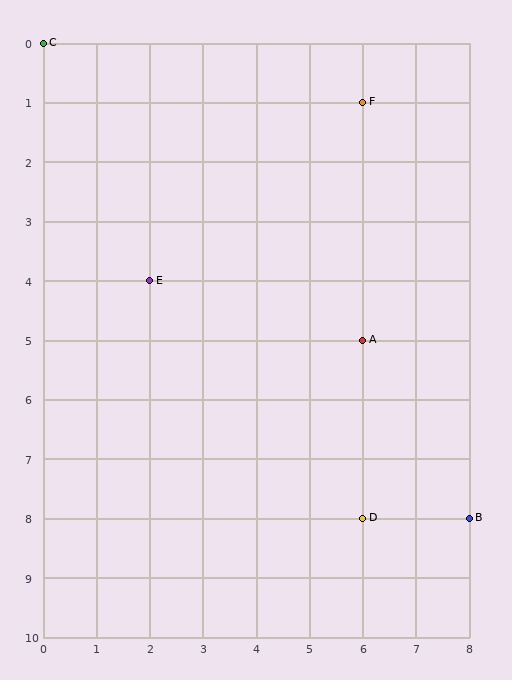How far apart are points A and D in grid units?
Points A and D are 3 rows apart.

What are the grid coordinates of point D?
Point D is at grid coordinates (6, 8).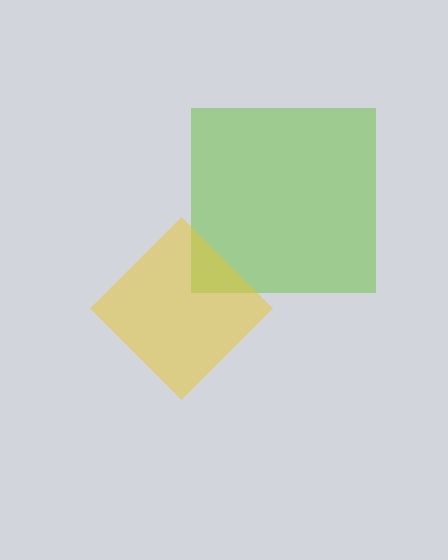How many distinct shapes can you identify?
There are 2 distinct shapes: a lime square, a yellow diamond.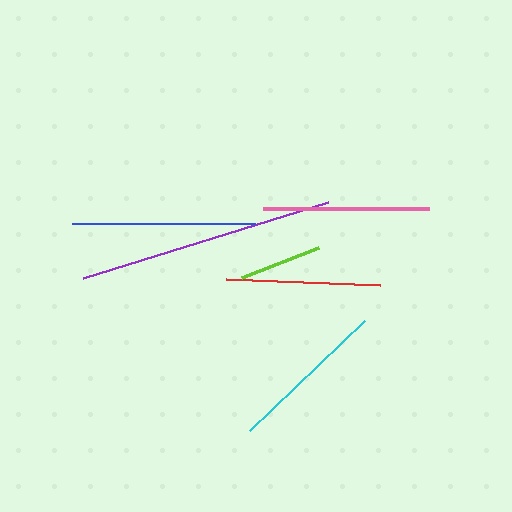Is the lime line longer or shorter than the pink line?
The pink line is longer than the lime line.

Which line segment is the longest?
The purple line is the longest at approximately 257 pixels.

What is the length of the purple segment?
The purple segment is approximately 257 pixels long.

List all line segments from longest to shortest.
From longest to shortest: purple, blue, pink, cyan, red, lime.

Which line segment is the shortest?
The lime line is the shortest at approximately 83 pixels.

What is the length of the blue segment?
The blue segment is approximately 183 pixels long.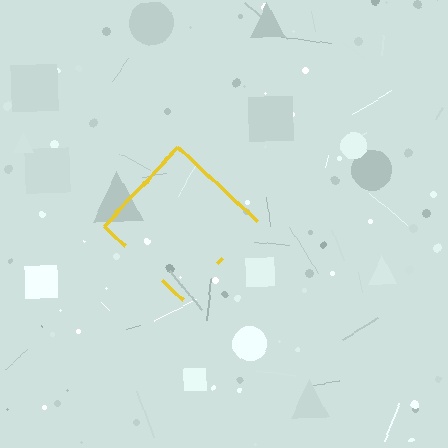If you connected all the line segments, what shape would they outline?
They would outline a diamond.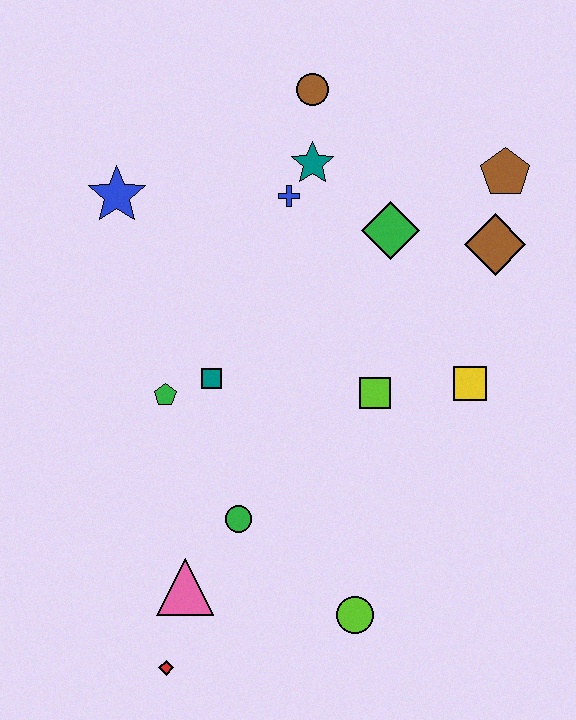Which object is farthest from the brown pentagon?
The red diamond is farthest from the brown pentagon.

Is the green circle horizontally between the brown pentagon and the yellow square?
No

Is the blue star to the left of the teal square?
Yes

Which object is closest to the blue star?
The blue cross is closest to the blue star.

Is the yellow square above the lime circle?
Yes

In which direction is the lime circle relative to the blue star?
The lime circle is below the blue star.